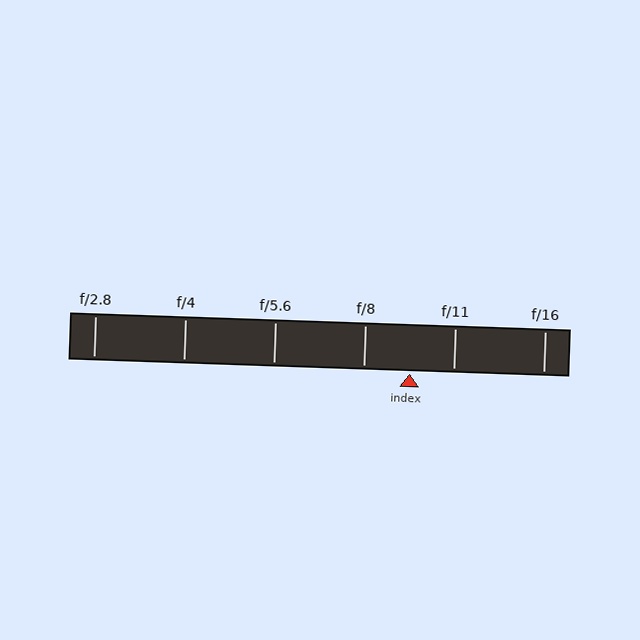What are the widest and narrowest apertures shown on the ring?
The widest aperture shown is f/2.8 and the narrowest is f/16.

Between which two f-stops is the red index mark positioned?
The index mark is between f/8 and f/11.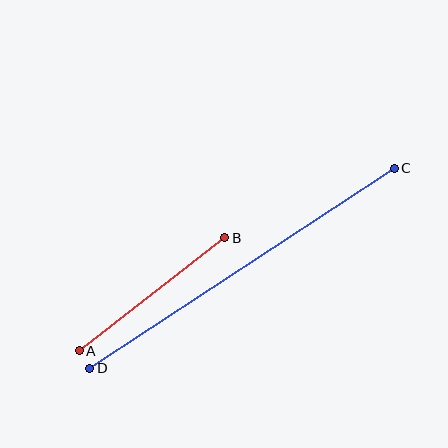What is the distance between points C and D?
The distance is approximately 365 pixels.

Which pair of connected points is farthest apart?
Points C and D are farthest apart.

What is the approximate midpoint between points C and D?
The midpoint is at approximately (242, 268) pixels.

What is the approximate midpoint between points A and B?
The midpoint is at approximately (152, 294) pixels.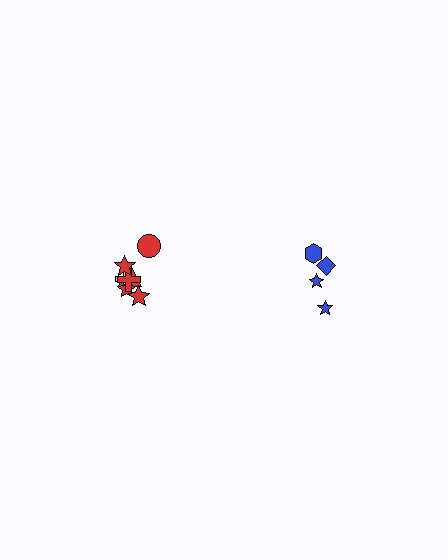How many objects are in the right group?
There are 4 objects.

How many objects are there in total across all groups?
There are 11 objects.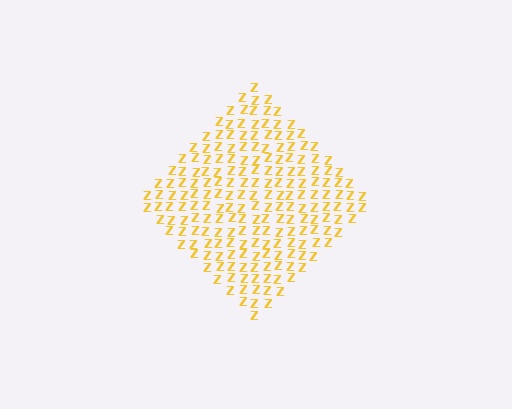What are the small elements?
The small elements are letter Z's.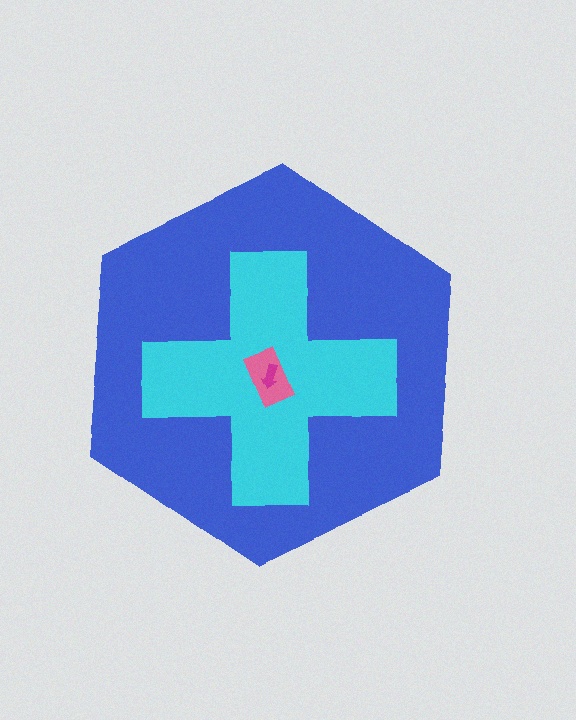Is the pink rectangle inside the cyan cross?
Yes.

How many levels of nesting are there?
4.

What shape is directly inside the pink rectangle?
The magenta arrow.